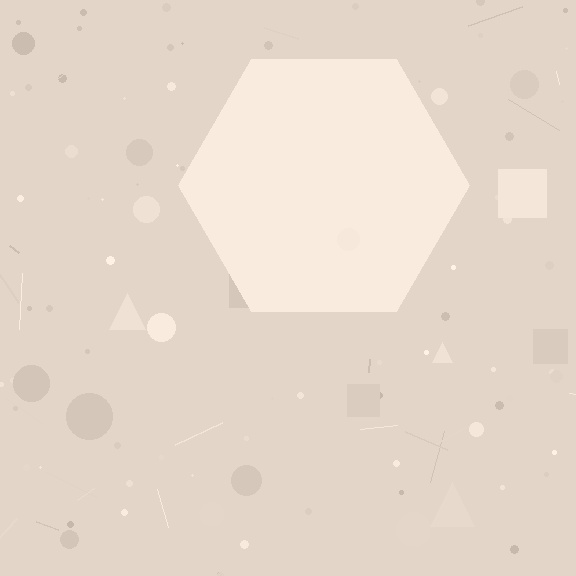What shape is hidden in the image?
A hexagon is hidden in the image.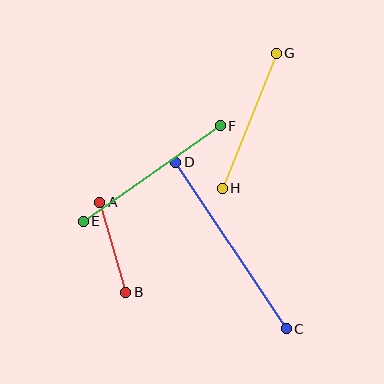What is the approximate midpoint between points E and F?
The midpoint is at approximately (152, 174) pixels.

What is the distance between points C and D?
The distance is approximately 200 pixels.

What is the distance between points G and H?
The distance is approximately 146 pixels.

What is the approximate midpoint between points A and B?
The midpoint is at approximately (113, 247) pixels.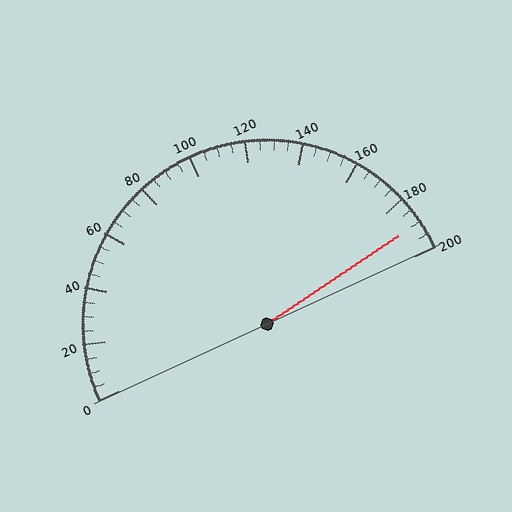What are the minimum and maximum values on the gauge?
The gauge ranges from 0 to 200.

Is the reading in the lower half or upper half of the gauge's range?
The reading is in the upper half of the range (0 to 200).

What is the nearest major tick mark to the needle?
The nearest major tick mark is 200.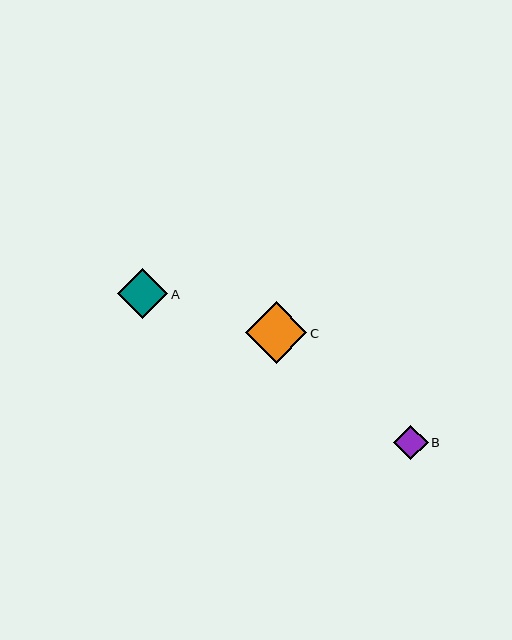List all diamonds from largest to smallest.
From largest to smallest: C, A, B.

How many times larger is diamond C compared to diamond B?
Diamond C is approximately 1.8 times the size of diamond B.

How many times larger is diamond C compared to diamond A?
Diamond C is approximately 1.2 times the size of diamond A.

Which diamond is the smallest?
Diamond B is the smallest with a size of approximately 35 pixels.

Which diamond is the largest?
Diamond C is the largest with a size of approximately 62 pixels.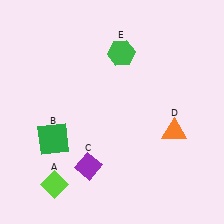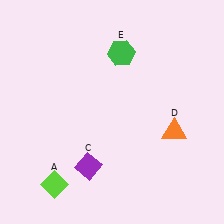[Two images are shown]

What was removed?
The green square (B) was removed in Image 2.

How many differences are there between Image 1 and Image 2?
There is 1 difference between the two images.